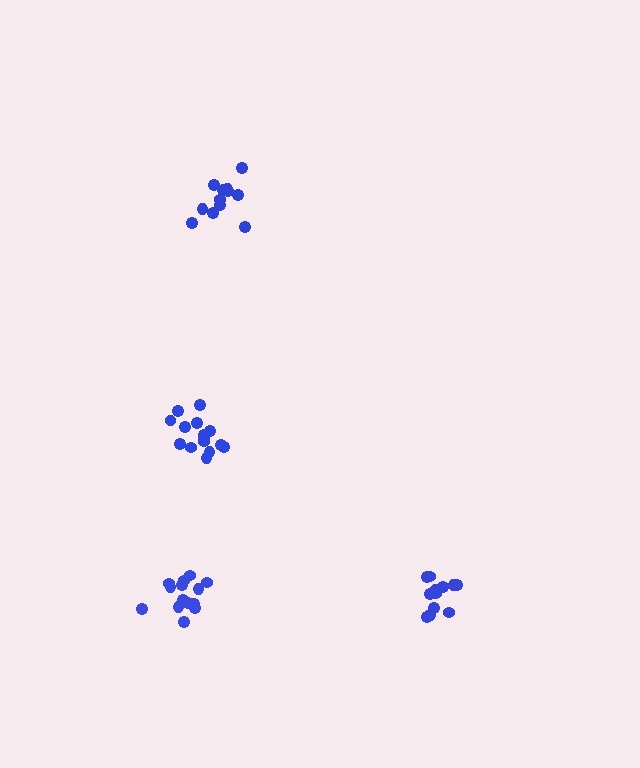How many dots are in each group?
Group 1: 14 dots, Group 2: 15 dots, Group 3: 12 dots, Group 4: 13 dots (54 total).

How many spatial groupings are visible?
There are 4 spatial groupings.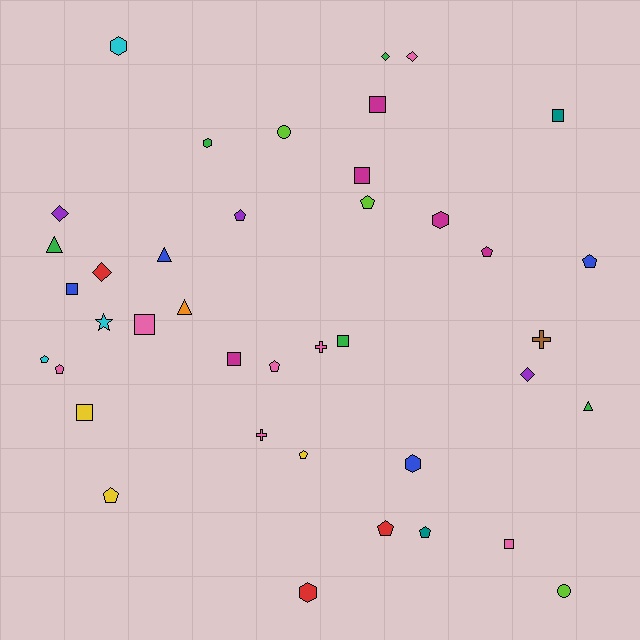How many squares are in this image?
There are 9 squares.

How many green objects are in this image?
There are 5 green objects.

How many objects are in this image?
There are 40 objects.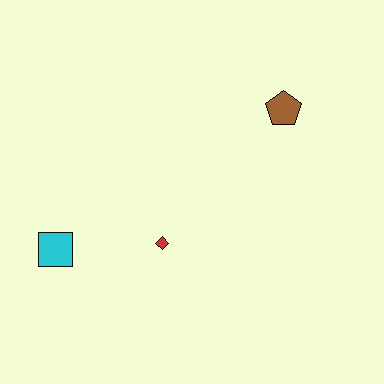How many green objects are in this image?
There are no green objects.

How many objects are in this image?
There are 3 objects.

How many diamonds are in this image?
There is 1 diamond.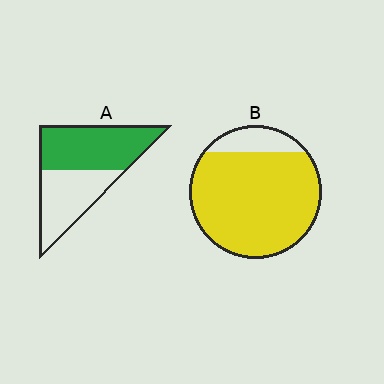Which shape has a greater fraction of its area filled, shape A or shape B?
Shape B.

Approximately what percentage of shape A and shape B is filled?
A is approximately 55% and B is approximately 85%.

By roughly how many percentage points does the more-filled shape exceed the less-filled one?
By roughly 30 percentage points (B over A).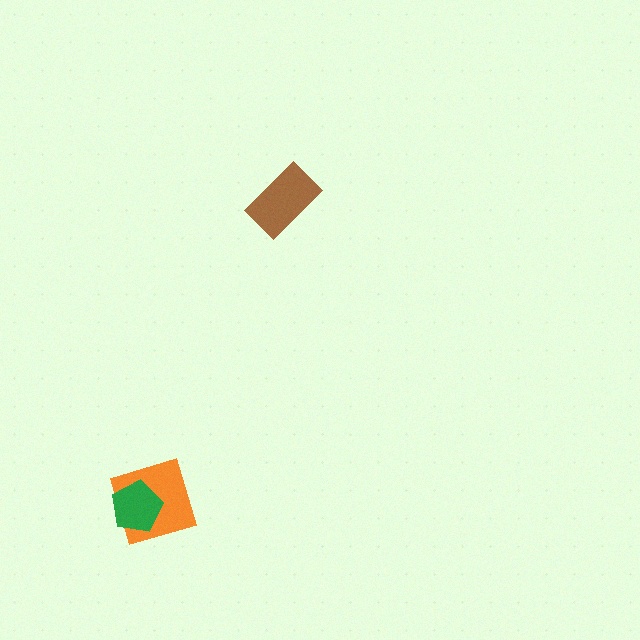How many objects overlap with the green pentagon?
1 object overlaps with the green pentagon.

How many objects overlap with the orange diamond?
1 object overlaps with the orange diamond.